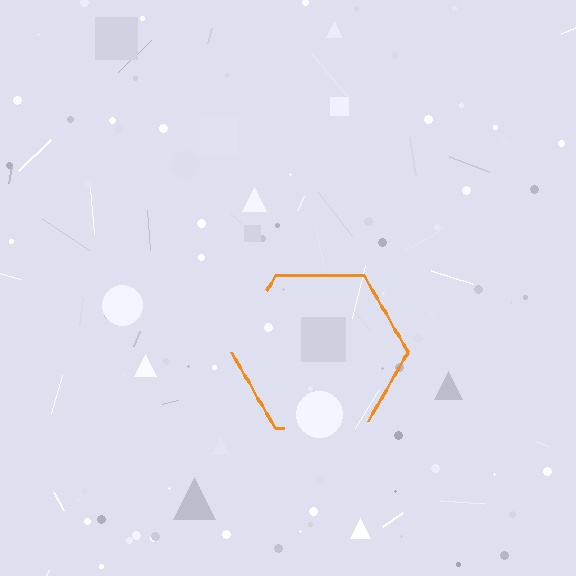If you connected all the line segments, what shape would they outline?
They would outline a hexagon.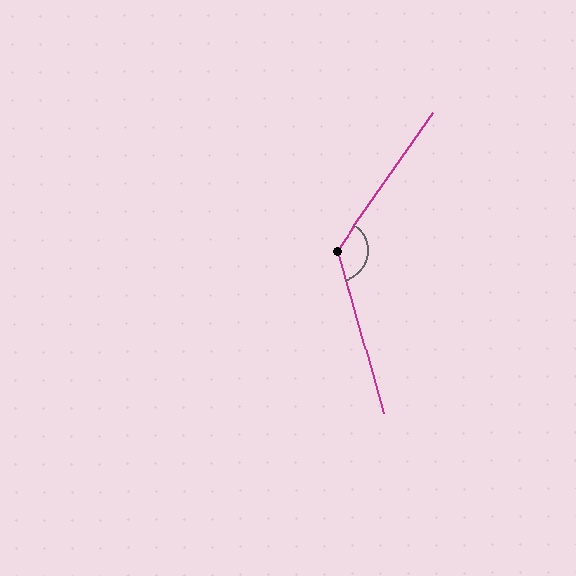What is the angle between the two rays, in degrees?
Approximately 130 degrees.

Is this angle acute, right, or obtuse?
It is obtuse.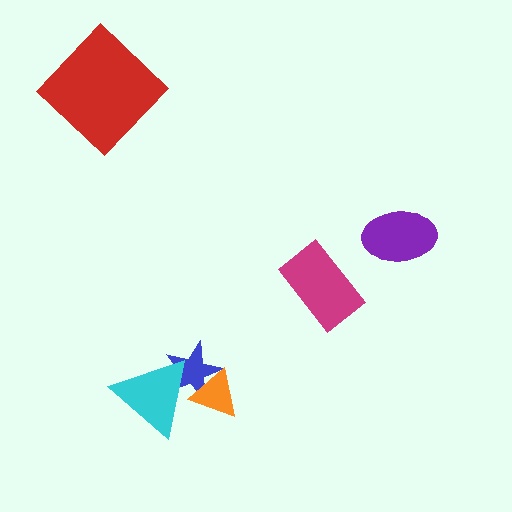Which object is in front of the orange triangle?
The cyan triangle is in front of the orange triangle.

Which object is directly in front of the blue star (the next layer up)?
The orange triangle is directly in front of the blue star.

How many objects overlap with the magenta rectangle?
0 objects overlap with the magenta rectangle.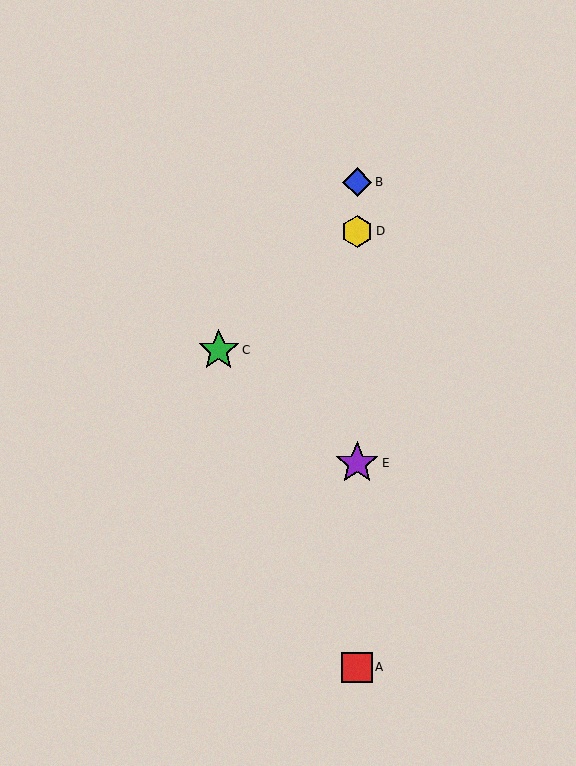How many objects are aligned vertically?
4 objects (A, B, D, E) are aligned vertically.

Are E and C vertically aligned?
No, E is at x≈357 and C is at x≈219.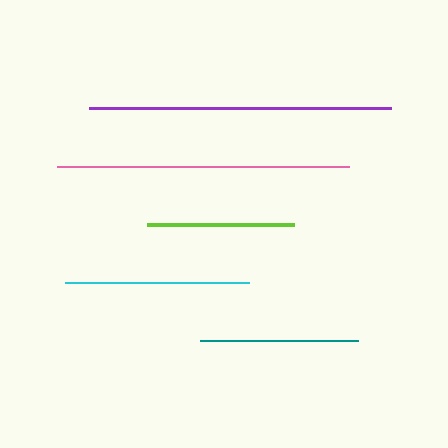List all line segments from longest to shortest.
From longest to shortest: purple, pink, cyan, teal, lime.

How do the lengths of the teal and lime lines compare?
The teal and lime lines are approximately the same length.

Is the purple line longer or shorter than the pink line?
The purple line is longer than the pink line.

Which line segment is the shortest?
The lime line is the shortest at approximately 147 pixels.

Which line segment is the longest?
The purple line is the longest at approximately 302 pixels.